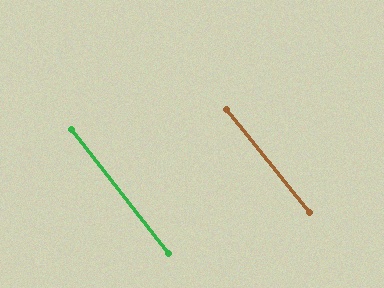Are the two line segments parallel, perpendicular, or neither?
Parallel — their directions differ by only 1.4°.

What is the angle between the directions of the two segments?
Approximately 1 degree.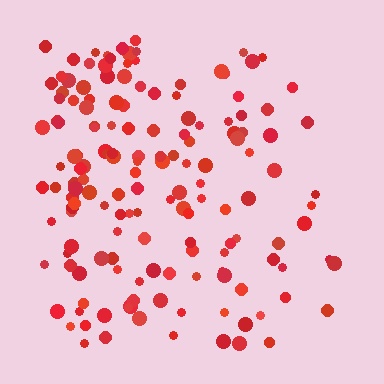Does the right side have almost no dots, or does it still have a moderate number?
Still a moderate number, just noticeably fewer than the left.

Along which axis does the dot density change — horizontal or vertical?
Horizontal.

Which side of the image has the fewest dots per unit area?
The right.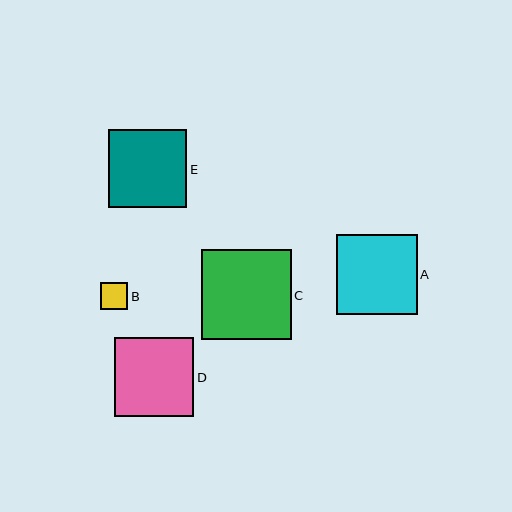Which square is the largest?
Square C is the largest with a size of approximately 90 pixels.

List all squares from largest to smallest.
From largest to smallest: C, A, D, E, B.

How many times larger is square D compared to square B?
Square D is approximately 2.9 times the size of square B.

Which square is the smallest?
Square B is the smallest with a size of approximately 27 pixels.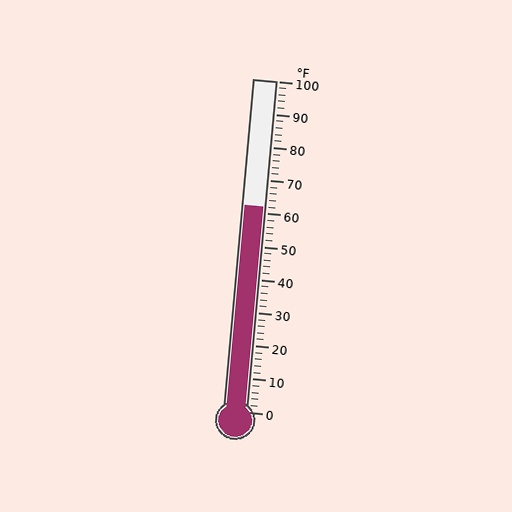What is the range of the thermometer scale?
The thermometer scale ranges from 0°F to 100°F.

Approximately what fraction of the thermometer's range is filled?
The thermometer is filled to approximately 60% of its range.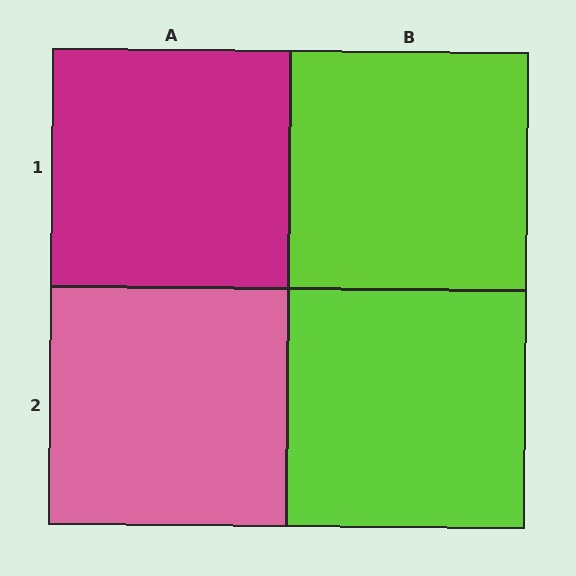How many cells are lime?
2 cells are lime.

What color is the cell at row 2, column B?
Lime.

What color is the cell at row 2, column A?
Pink.